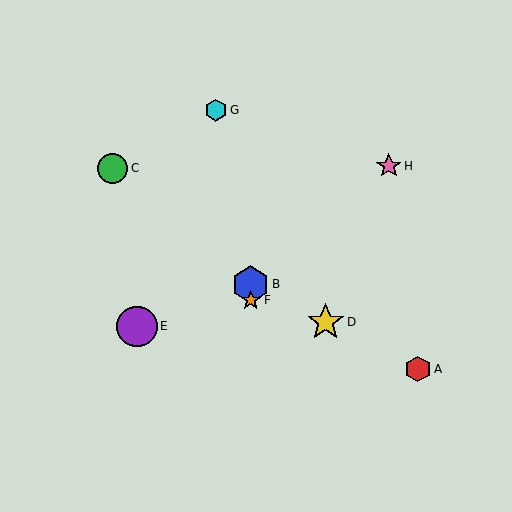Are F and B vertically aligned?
Yes, both are at x≈251.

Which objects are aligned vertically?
Objects B, F are aligned vertically.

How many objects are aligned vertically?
2 objects (B, F) are aligned vertically.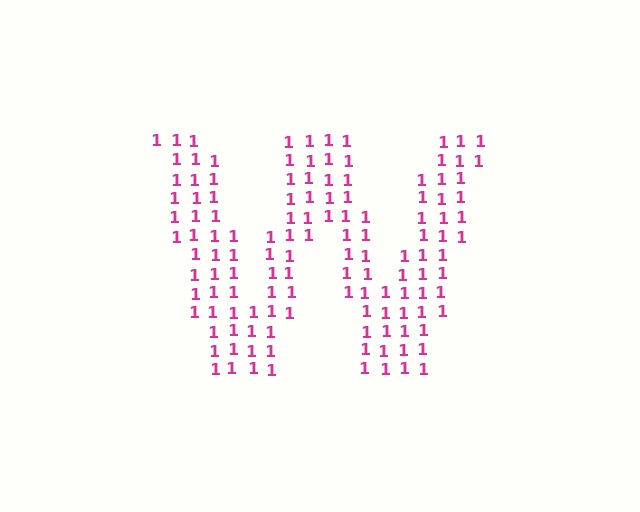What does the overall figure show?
The overall figure shows the letter W.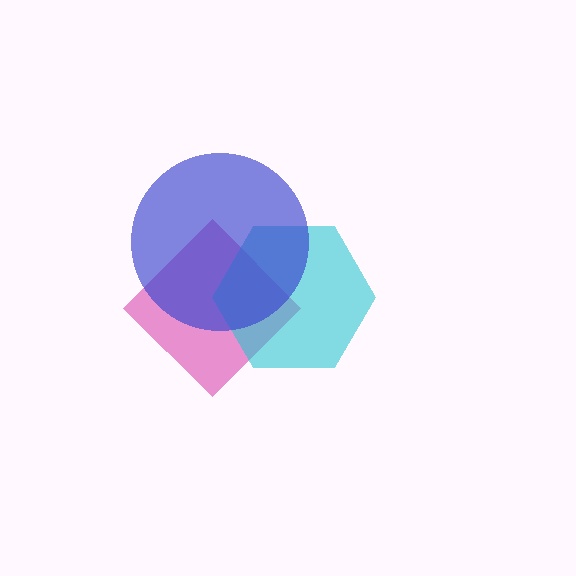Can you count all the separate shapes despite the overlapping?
Yes, there are 3 separate shapes.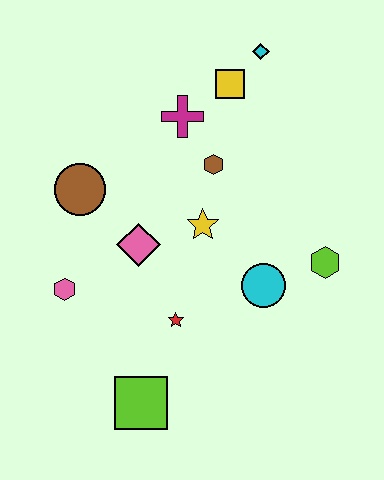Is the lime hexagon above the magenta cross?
No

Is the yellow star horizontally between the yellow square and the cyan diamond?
No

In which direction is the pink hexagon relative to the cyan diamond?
The pink hexagon is below the cyan diamond.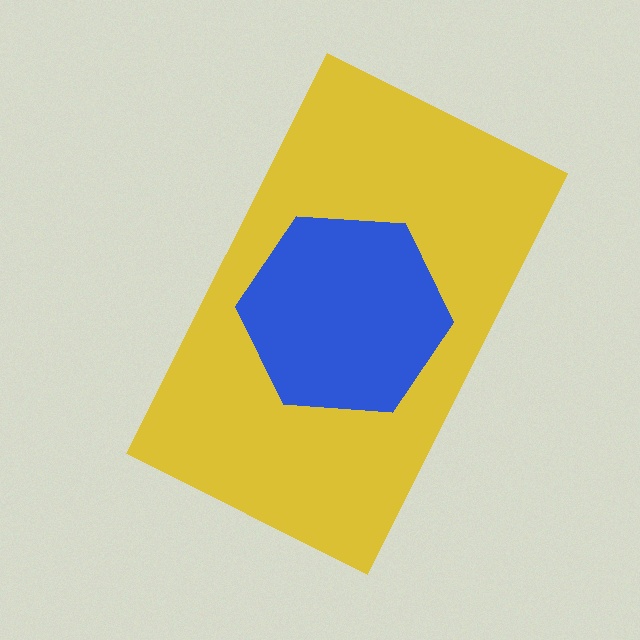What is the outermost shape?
The yellow rectangle.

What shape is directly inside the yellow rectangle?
The blue hexagon.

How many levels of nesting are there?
2.